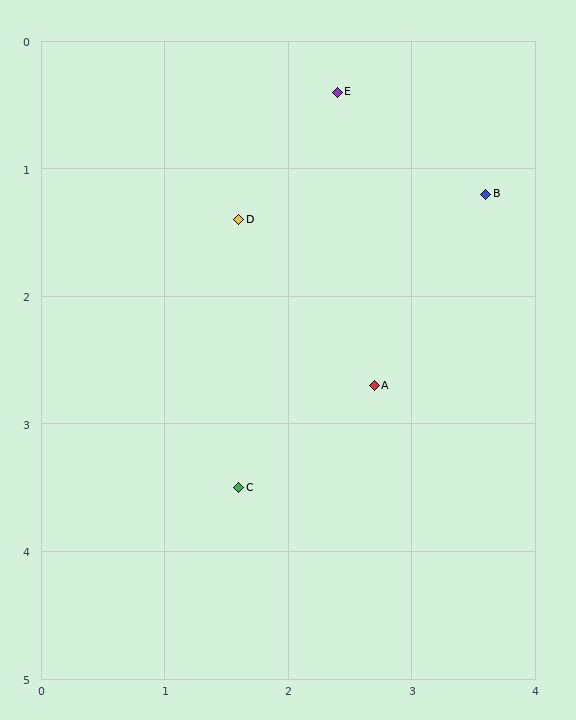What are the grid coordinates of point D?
Point D is at approximately (1.6, 1.4).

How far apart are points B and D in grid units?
Points B and D are about 2.0 grid units apart.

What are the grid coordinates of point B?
Point B is at approximately (3.6, 1.2).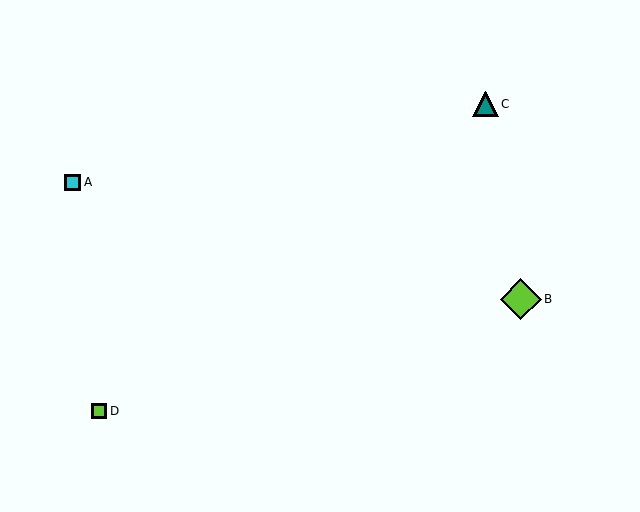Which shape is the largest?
The lime diamond (labeled B) is the largest.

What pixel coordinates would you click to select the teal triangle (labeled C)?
Click at (485, 104) to select the teal triangle C.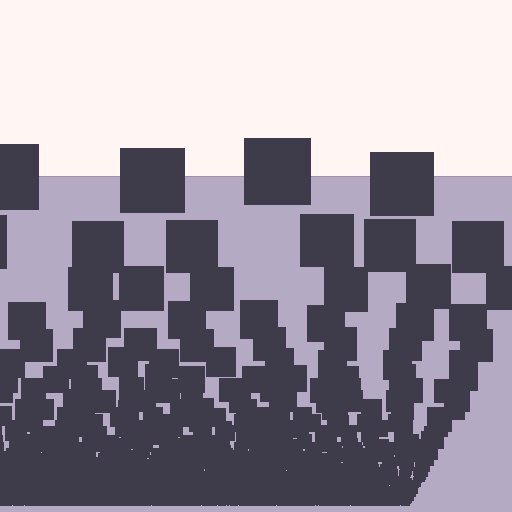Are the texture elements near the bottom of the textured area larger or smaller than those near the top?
Smaller. The gradient is inverted — elements near the bottom are smaller and denser.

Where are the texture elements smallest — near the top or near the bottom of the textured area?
Near the bottom.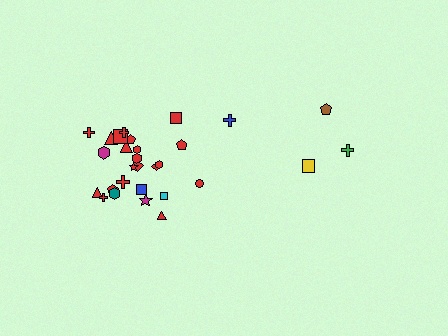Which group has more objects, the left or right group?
The left group.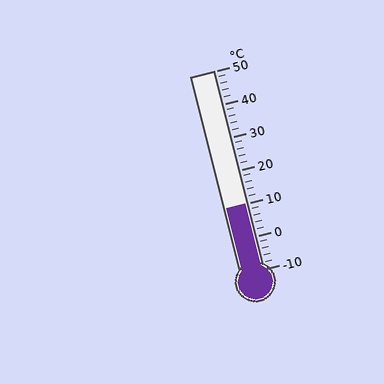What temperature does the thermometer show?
The thermometer shows approximately 10°C.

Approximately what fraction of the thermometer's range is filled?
The thermometer is filled to approximately 35% of its range.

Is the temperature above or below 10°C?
The temperature is at 10°C.